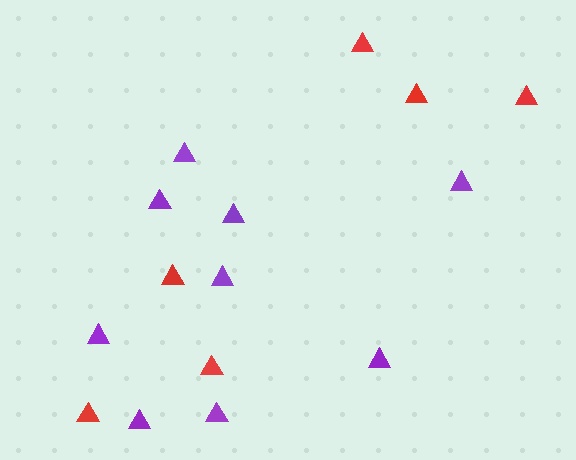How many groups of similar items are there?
There are 2 groups: one group of red triangles (6) and one group of purple triangles (9).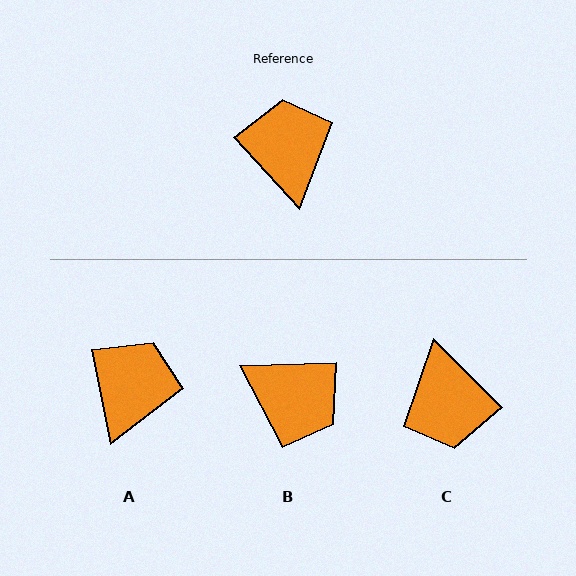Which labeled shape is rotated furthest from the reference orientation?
C, about 178 degrees away.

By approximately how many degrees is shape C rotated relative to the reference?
Approximately 178 degrees clockwise.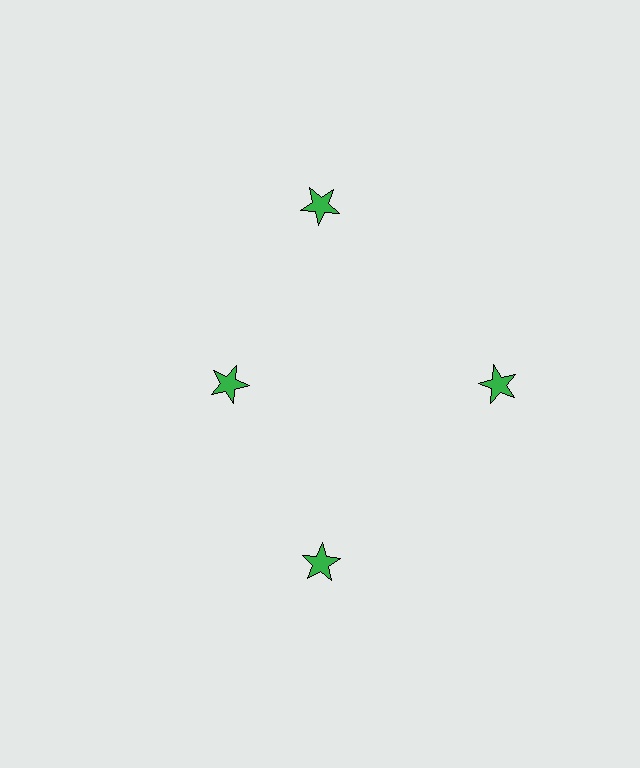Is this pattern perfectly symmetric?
No. The 4 green stars are arranged in a ring, but one element near the 9 o'clock position is pulled inward toward the center, breaking the 4-fold rotational symmetry.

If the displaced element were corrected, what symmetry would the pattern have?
It would have 4-fold rotational symmetry — the pattern would map onto itself every 90 degrees.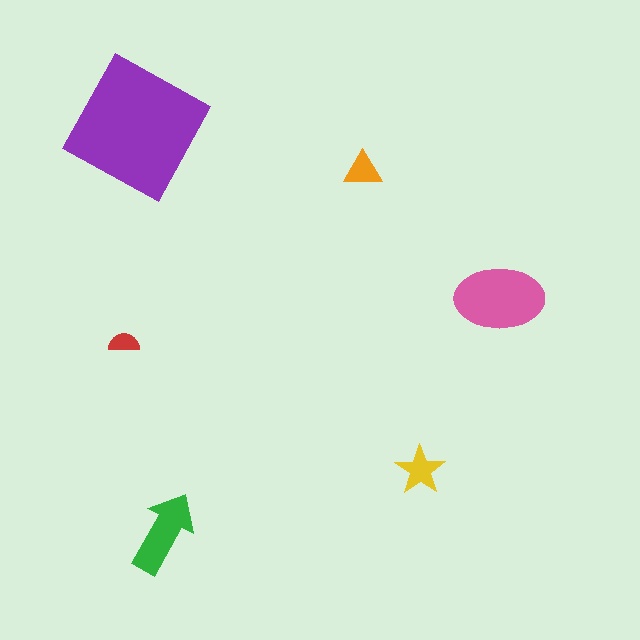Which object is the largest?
The purple square.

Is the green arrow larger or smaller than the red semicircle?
Larger.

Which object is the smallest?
The red semicircle.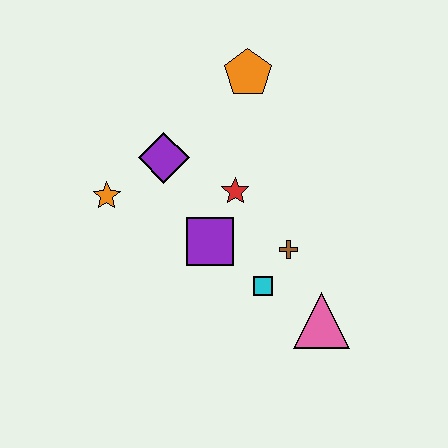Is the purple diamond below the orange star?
No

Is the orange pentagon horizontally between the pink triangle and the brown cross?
No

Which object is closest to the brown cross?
The cyan square is closest to the brown cross.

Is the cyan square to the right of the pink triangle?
No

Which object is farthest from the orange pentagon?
The pink triangle is farthest from the orange pentagon.